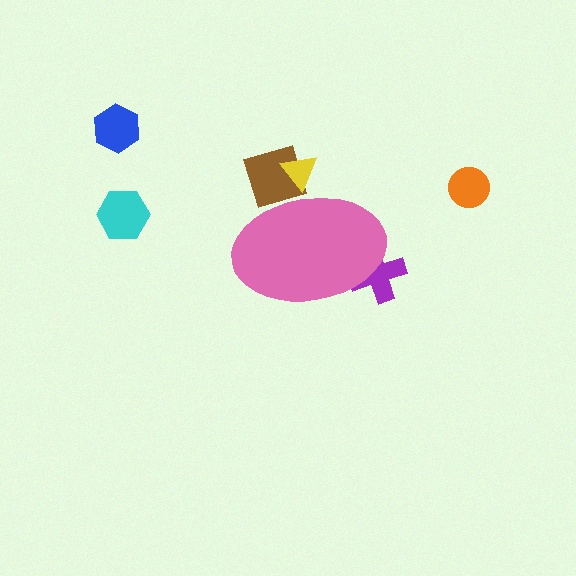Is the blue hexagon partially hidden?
No, the blue hexagon is fully visible.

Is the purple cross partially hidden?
Yes, the purple cross is partially hidden behind the pink ellipse.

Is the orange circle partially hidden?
No, the orange circle is fully visible.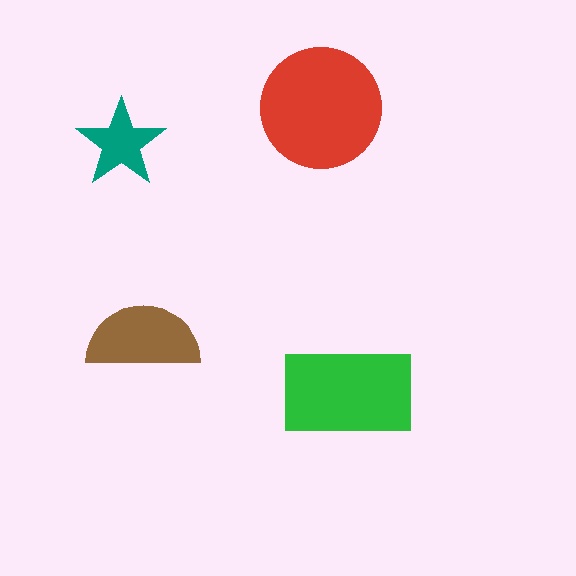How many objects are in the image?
There are 4 objects in the image.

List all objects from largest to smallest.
The red circle, the green rectangle, the brown semicircle, the teal star.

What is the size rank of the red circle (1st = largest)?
1st.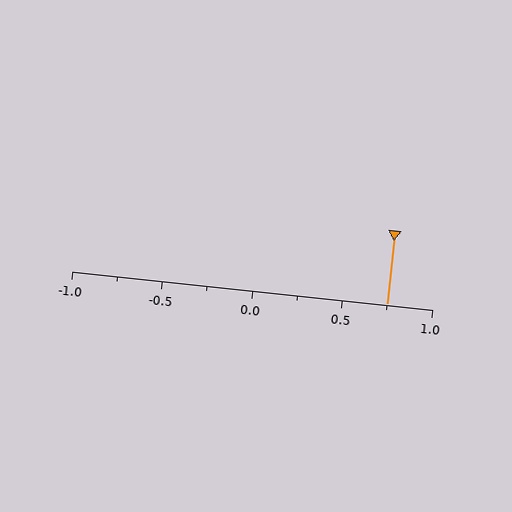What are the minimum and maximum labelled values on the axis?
The axis runs from -1.0 to 1.0.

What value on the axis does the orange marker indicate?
The marker indicates approximately 0.75.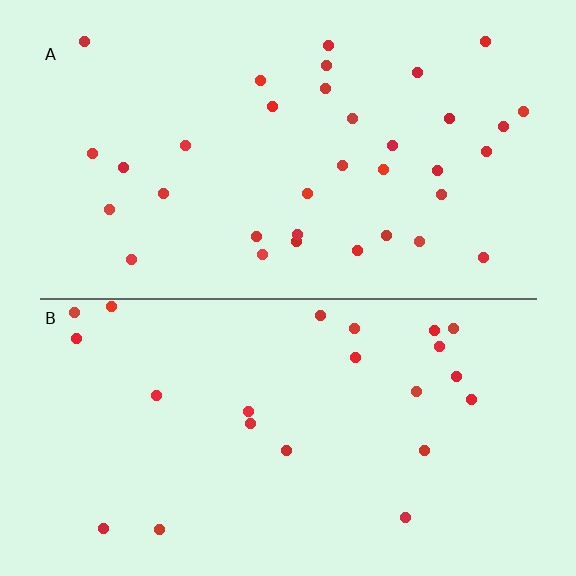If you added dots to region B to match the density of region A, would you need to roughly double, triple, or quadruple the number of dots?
Approximately double.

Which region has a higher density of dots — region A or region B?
A (the top).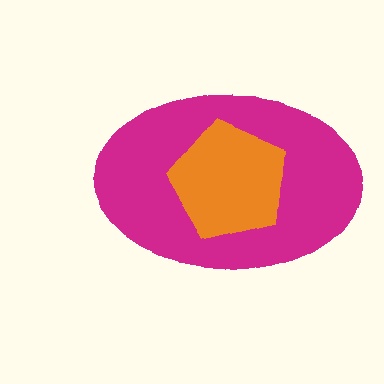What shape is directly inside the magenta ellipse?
The orange pentagon.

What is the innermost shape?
The orange pentagon.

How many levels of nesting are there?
2.